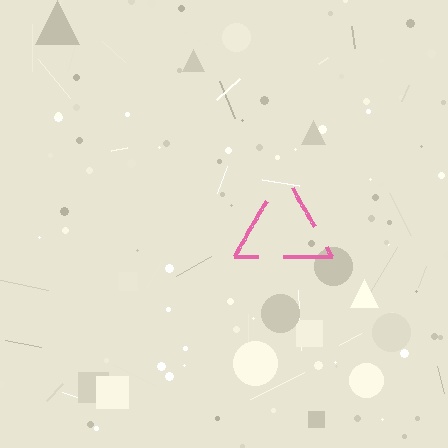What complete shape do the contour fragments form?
The contour fragments form a triangle.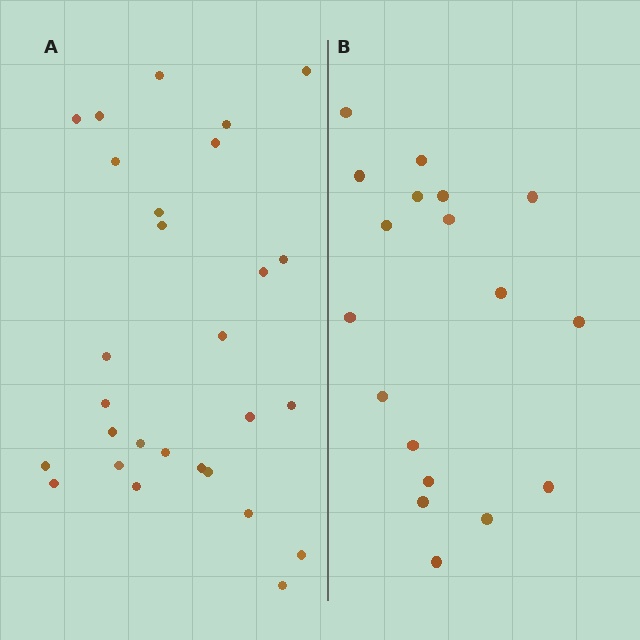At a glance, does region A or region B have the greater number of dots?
Region A (the left region) has more dots.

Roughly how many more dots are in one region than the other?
Region A has roughly 10 or so more dots than region B.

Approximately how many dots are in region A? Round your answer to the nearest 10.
About 30 dots. (The exact count is 28, which rounds to 30.)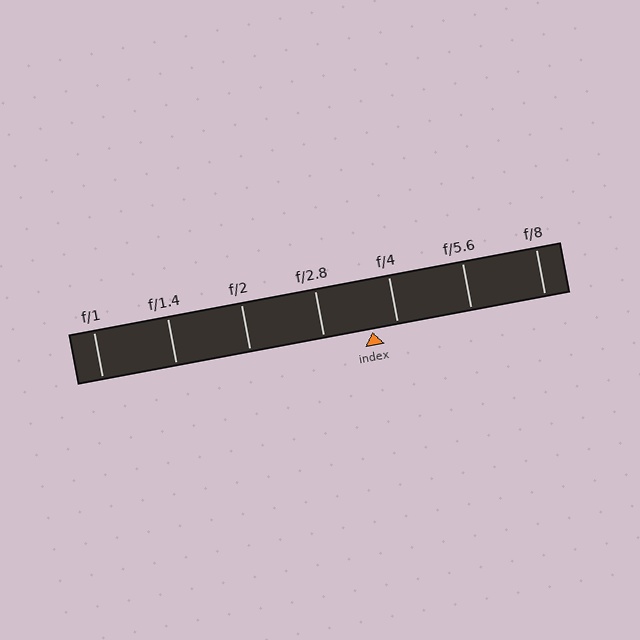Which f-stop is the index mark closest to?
The index mark is closest to f/4.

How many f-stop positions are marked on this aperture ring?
There are 7 f-stop positions marked.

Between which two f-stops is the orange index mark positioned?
The index mark is between f/2.8 and f/4.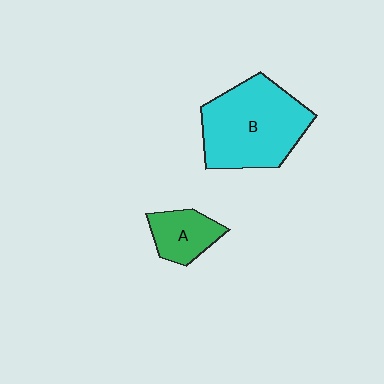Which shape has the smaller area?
Shape A (green).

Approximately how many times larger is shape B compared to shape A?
Approximately 2.6 times.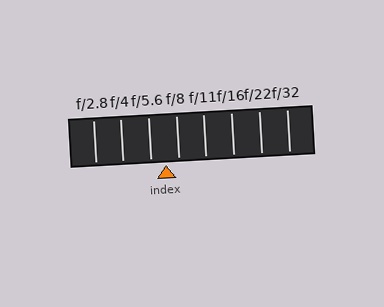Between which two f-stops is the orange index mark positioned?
The index mark is between f/5.6 and f/8.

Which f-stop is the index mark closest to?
The index mark is closest to f/8.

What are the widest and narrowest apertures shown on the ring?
The widest aperture shown is f/2.8 and the narrowest is f/32.